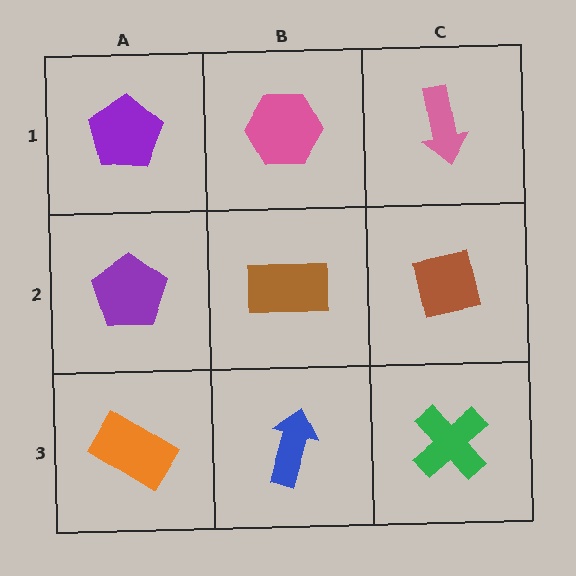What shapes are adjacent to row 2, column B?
A pink hexagon (row 1, column B), a blue arrow (row 3, column B), a purple pentagon (row 2, column A), a brown square (row 2, column C).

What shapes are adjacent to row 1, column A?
A purple pentagon (row 2, column A), a pink hexagon (row 1, column B).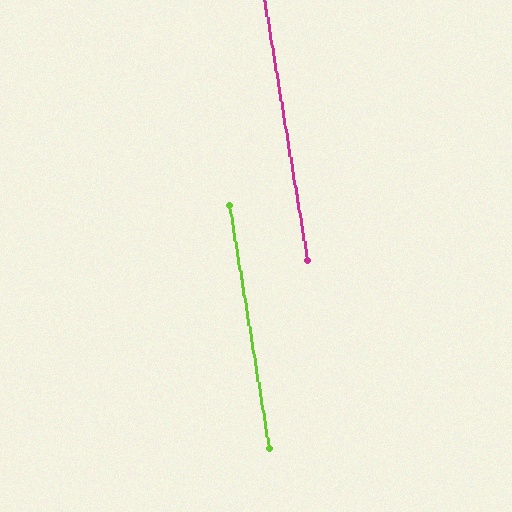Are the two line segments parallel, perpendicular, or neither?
Parallel — their directions differ by only 0.1°.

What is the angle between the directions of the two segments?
Approximately 0 degrees.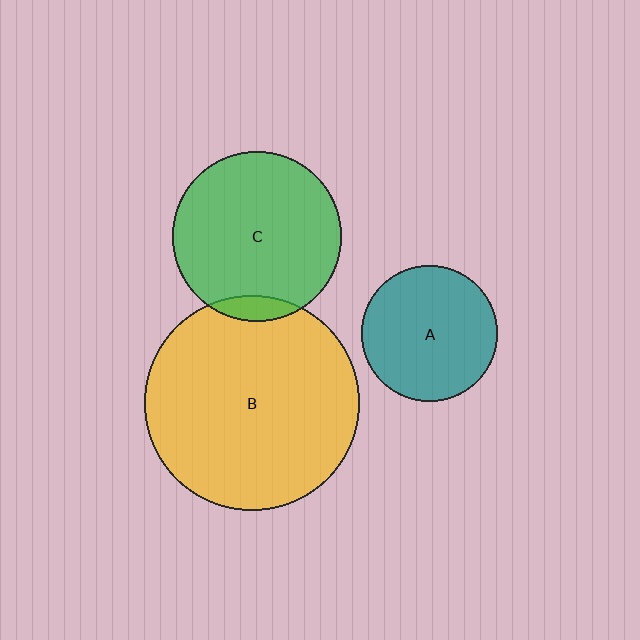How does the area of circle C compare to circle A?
Approximately 1.5 times.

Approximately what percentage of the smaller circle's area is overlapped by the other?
Approximately 5%.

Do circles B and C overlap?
Yes.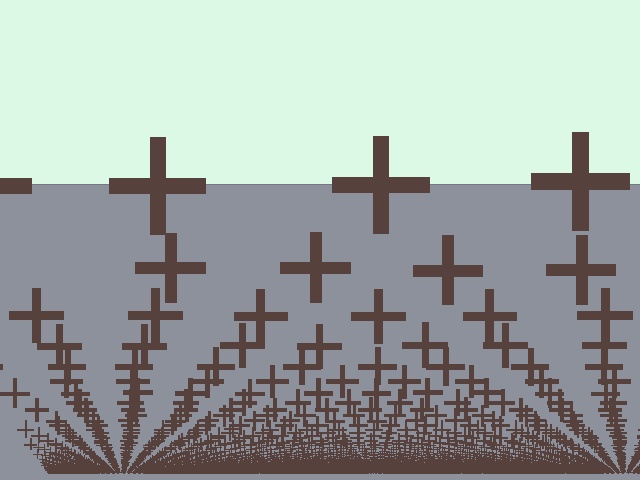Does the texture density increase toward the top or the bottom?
Density increases toward the bottom.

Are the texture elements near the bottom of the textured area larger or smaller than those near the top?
Smaller. The gradient is inverted — elements near the bottom are smaller and denser.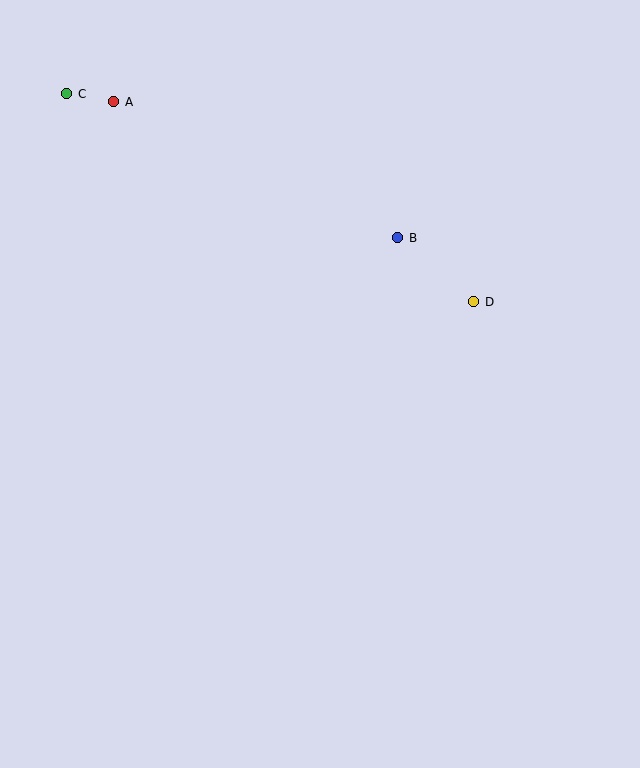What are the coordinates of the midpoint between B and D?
The midpoint between B and D is at (436, 270).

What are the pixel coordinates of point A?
Point A is at (113, 102).